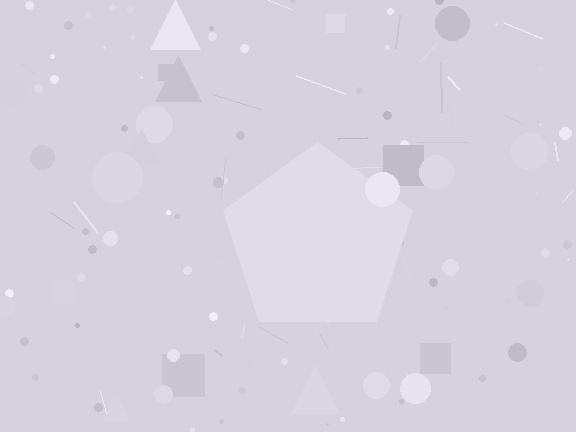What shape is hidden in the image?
A pentagon is hidden in the image.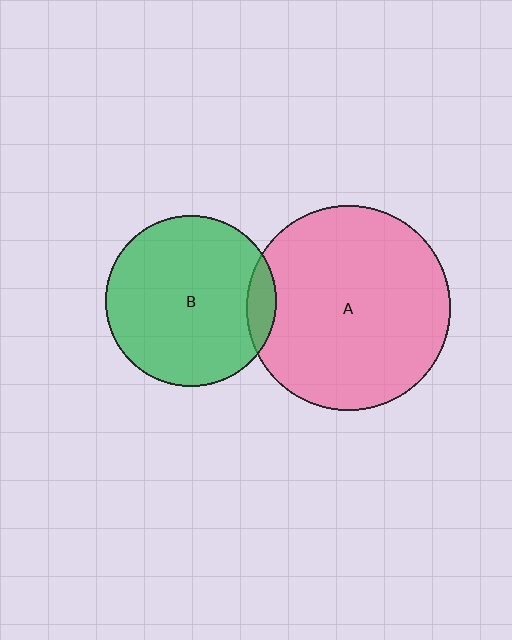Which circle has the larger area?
Circle A (pink).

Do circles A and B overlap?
Yes.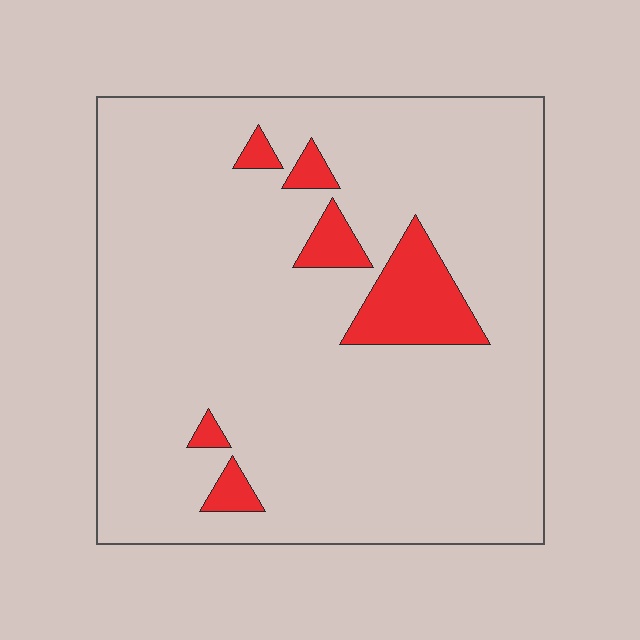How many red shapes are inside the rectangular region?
6.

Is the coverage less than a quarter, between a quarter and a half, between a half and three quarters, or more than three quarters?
Less than a quarter.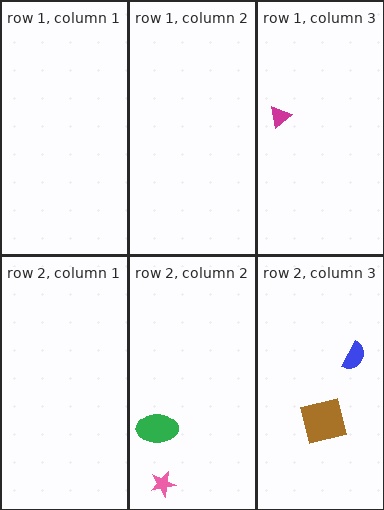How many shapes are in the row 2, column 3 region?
2.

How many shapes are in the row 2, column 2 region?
2.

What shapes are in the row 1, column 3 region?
The magenta triangle.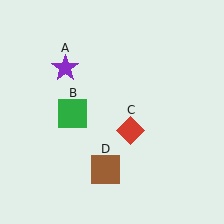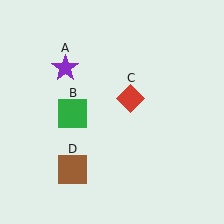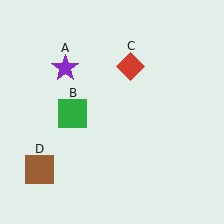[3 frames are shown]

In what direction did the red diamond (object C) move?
The red diamond (object C) moved up.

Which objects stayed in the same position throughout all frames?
Purple star (object A) and green square (object B) remained stationary.